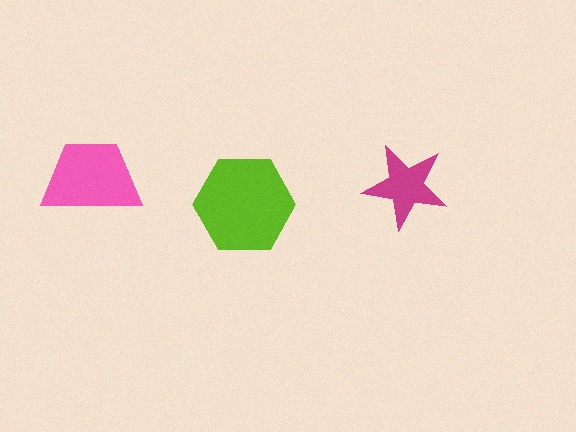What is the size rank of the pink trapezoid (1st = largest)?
2nd.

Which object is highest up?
The pink trapezoid is topmost.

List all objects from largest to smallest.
The lime hexagon, the pink trapezoid, the magenta star.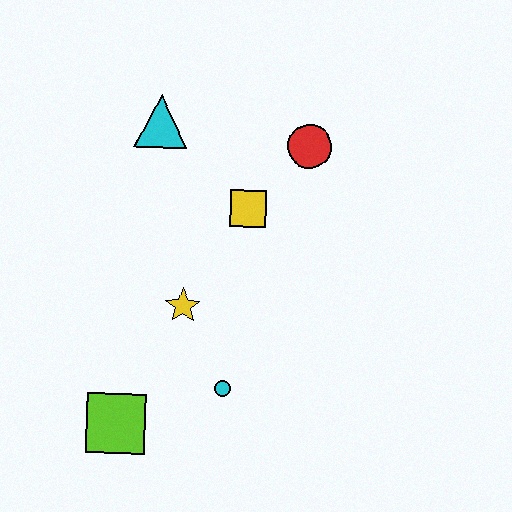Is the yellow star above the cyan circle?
Yes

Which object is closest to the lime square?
The cyan circle is closest to the lime square.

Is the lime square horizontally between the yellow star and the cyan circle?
No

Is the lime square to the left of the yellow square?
Yes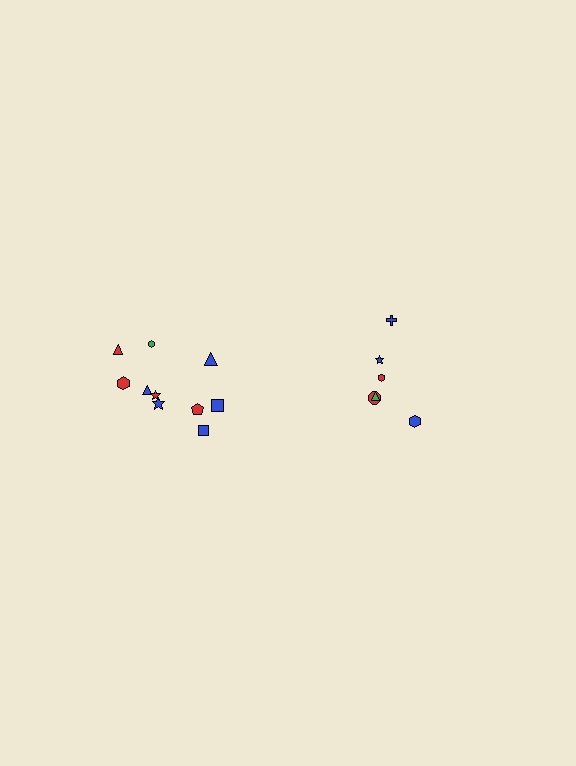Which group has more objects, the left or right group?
The left group.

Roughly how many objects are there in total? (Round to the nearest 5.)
Roughly 15 objects in total.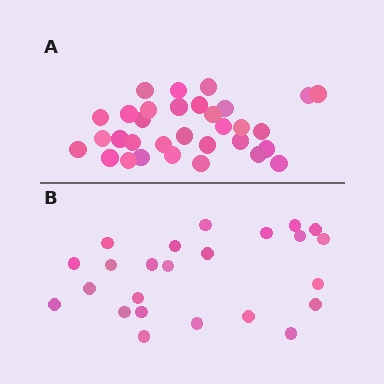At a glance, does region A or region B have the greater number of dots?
Region A (the top region) has more dots.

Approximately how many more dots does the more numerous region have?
Region A has roughly 8 or so more dots than region B.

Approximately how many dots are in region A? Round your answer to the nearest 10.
About 30 dots. (The exact count is 32, which rounds to 30.)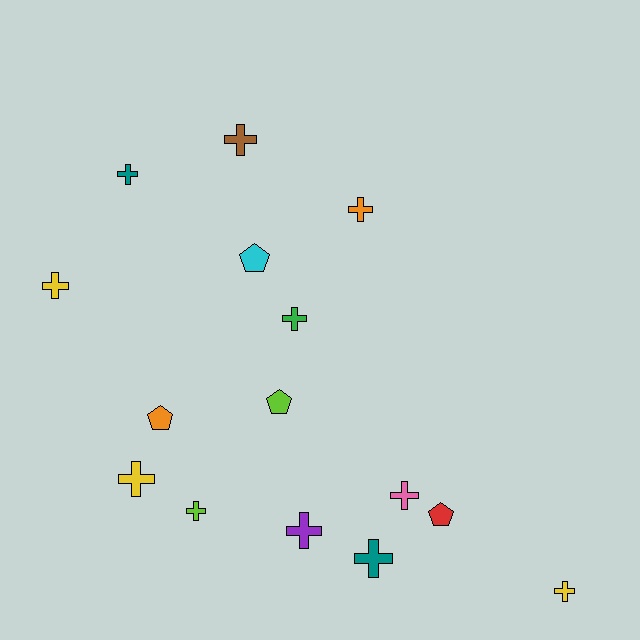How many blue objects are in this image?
There are no blue objects.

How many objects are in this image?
There are 15 objects.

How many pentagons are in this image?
There are 4 pentagons.